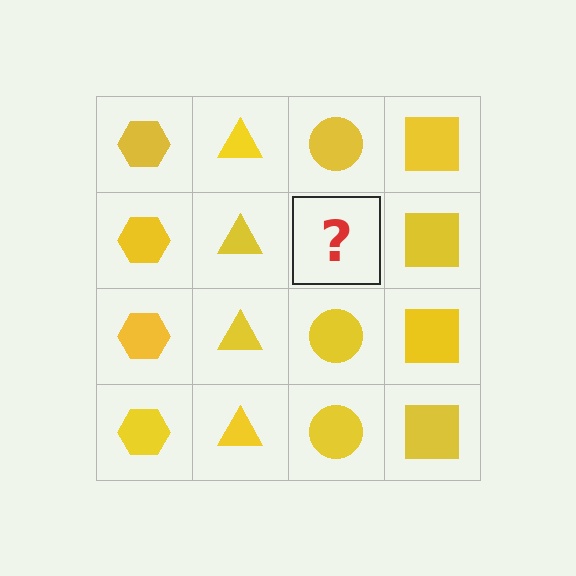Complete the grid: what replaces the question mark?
The question mark should be replaced with a yellow circle.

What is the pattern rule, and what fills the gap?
The rule is that each column has a consistent shape. The gap should be filled with a yellow circle.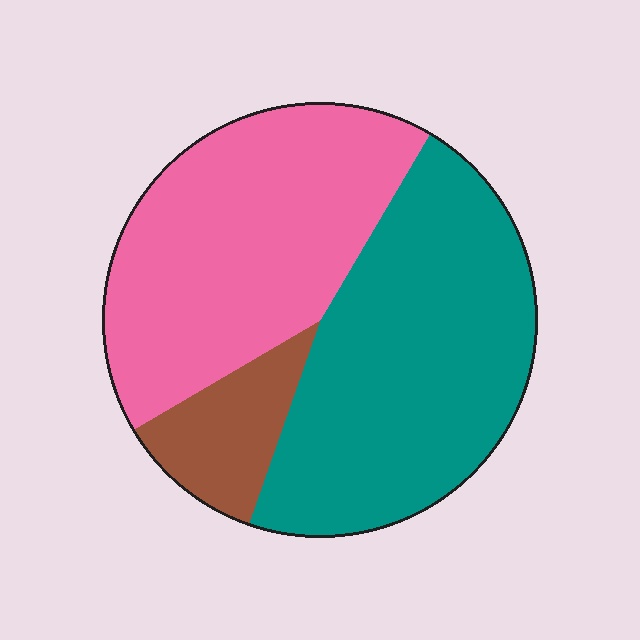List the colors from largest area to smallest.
From largest to smallest: teal, pink, brown.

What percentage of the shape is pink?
Pink covers about 40% of the shape.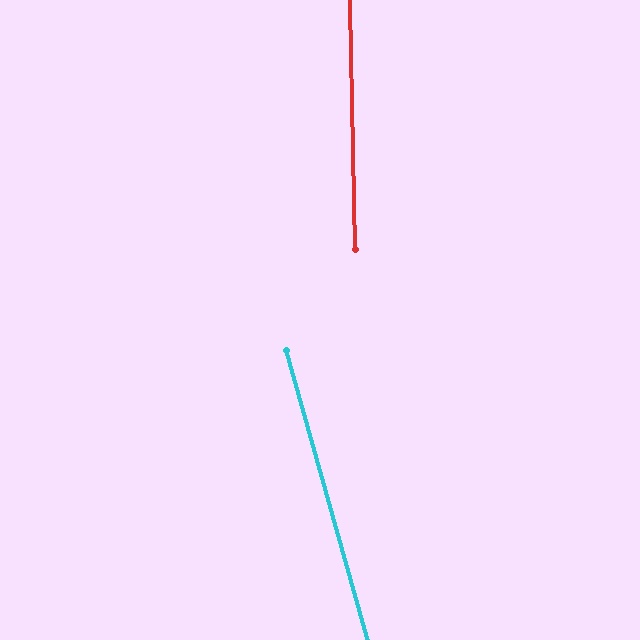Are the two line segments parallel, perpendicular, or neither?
Neither parallel nor perpendicular — they differ by about 15°.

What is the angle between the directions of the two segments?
Approximately 15 degrees.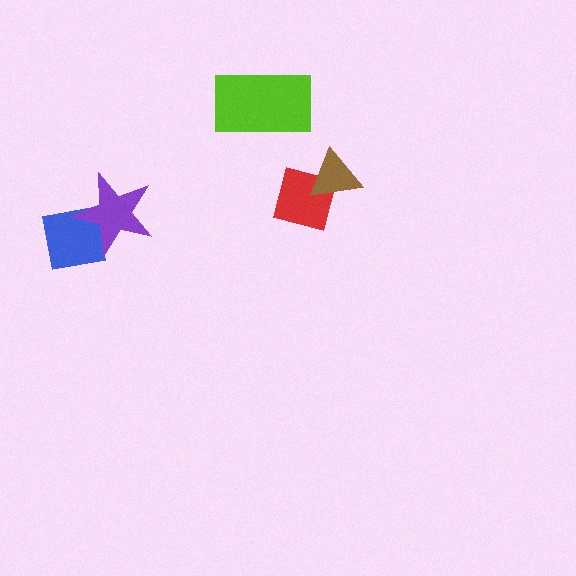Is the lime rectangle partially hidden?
No, no other shape covers it.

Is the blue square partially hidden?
Yes, it is partially covered by another shape.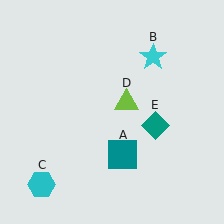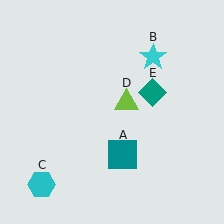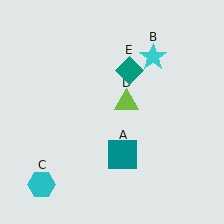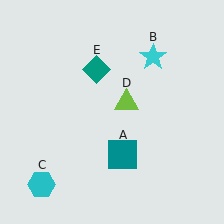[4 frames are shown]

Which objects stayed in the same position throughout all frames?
Teal square (object A) and cyan star (object B) and cyan hexagon (object C) and lime triangle (object D) remained stationary.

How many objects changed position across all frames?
1 object changed position: teal diamond (object E).